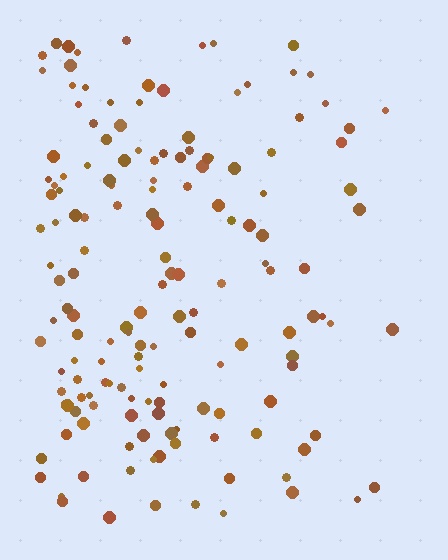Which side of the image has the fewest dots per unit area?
The right.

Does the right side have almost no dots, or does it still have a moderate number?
Still a moderate number, just noticeably fewer than the left.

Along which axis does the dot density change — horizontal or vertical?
Horizontal.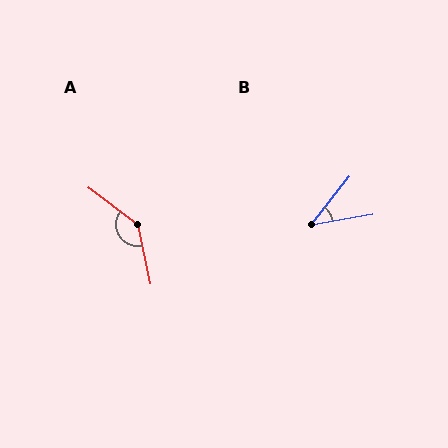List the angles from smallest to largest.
B (41°), A (139°).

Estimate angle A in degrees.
Approximately 139 degrees.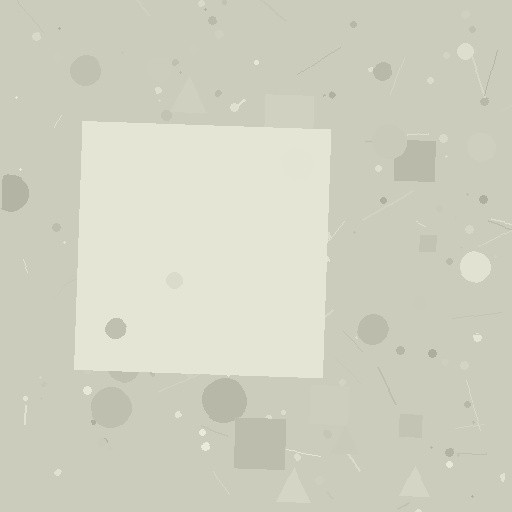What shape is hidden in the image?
A square is hidden in the image.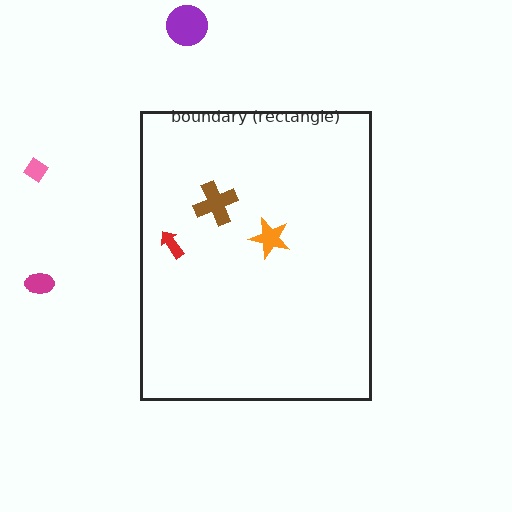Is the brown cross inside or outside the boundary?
Inside.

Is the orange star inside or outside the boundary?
Inside.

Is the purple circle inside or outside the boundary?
Outside.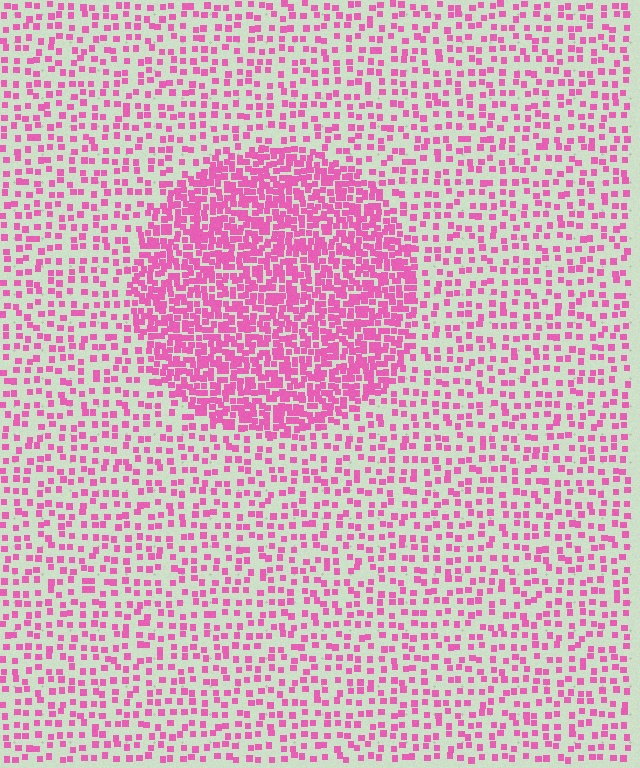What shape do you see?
I see a circle.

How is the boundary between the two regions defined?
The boundary is defined by a change in element density (approximately 2.5x ratio). All elements are the same color, size, and shape.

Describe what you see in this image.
The image contains small pink elements arranged at two different densities. A circle-shaped region is visible where the elements are more densely packed than the surrounding area.